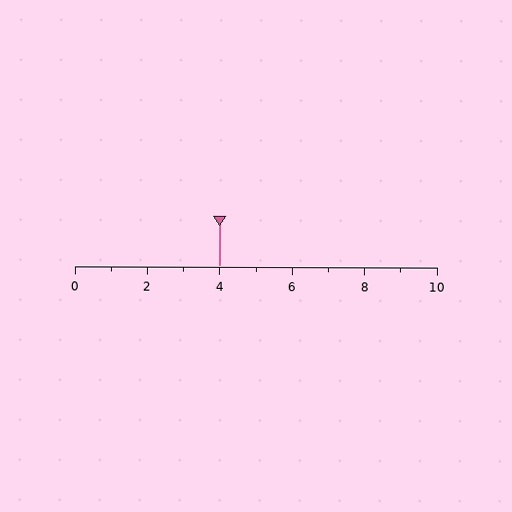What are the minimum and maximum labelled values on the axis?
The axis runs from 0 to 10.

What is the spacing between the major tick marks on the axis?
The major ticks are spaced 2 apart.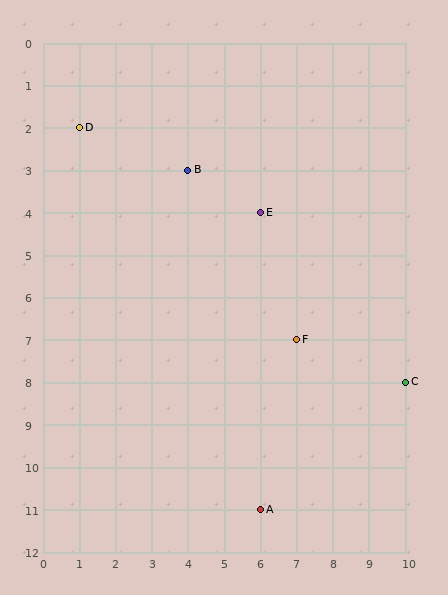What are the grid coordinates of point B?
Point B is at grid coordinates (4, 3).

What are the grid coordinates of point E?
Point E is at grid coordinates (6, 4).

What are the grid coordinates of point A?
Point A is at grid coordinates (6, 11).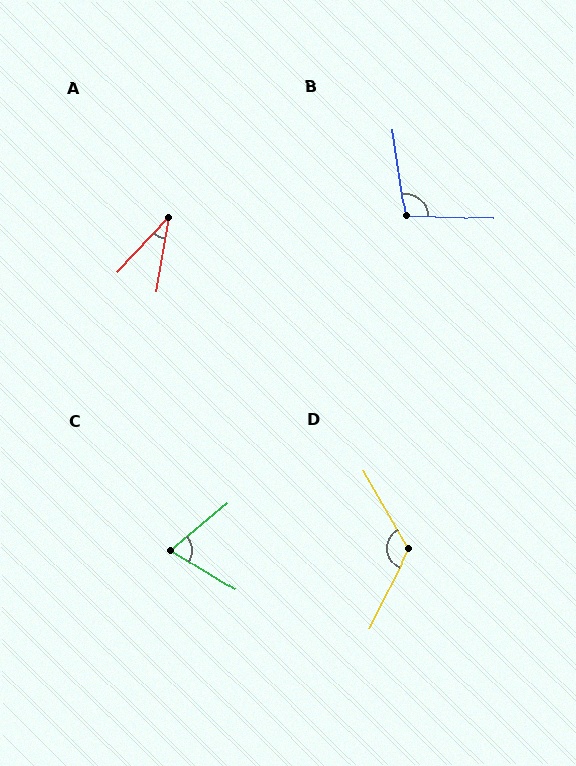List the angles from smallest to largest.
A (33°), C (71°), B (100°), D (124°).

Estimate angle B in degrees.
Approximately 100 degrees.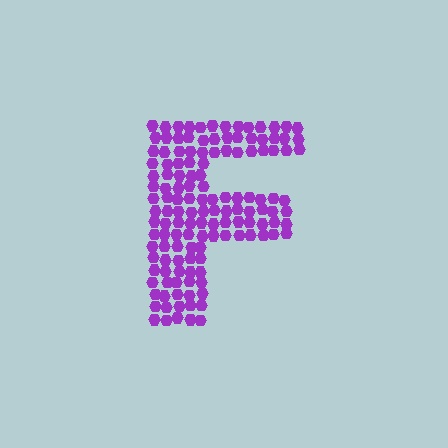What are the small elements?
The small elements are hexagons.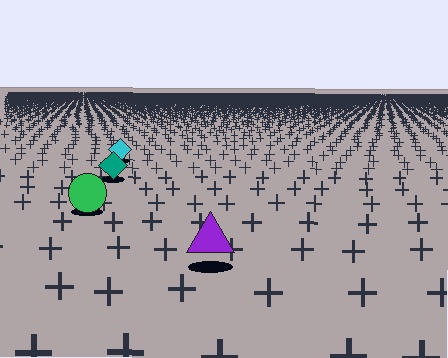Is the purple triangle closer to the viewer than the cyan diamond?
Yes. The purple triangle is closer — you can tell from the texture gradient: the ground texture is coarser near it.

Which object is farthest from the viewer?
The cyan diamond is farthest from the viewer. It appears smaller and the ground texture around it is denser.